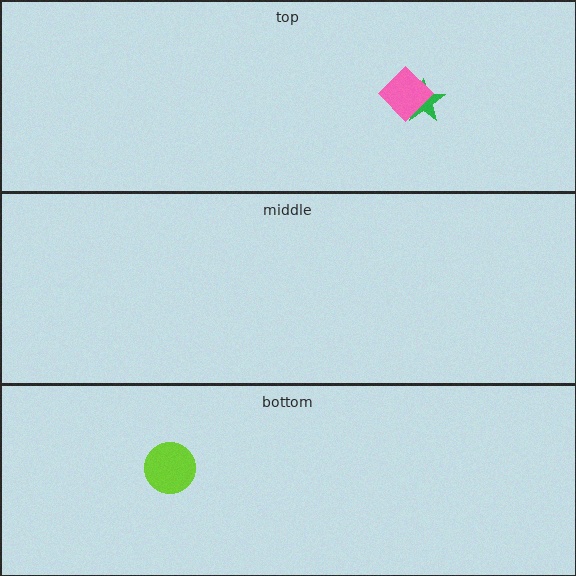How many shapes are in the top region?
2.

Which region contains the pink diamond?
The top region.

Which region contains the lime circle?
The bottom region.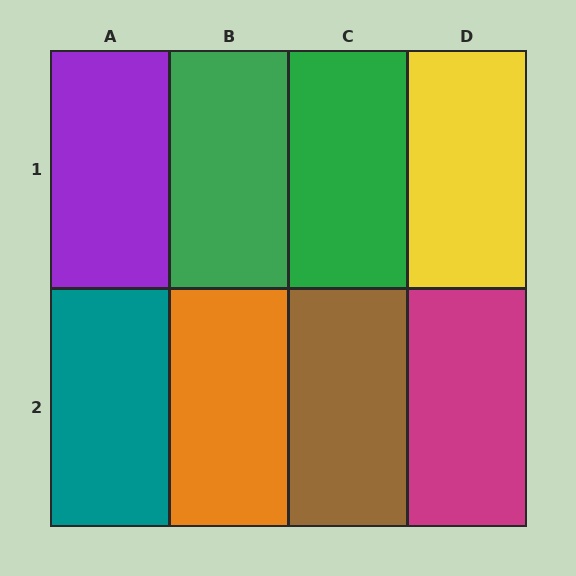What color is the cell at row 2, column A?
Teal.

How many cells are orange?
1 cell is orange.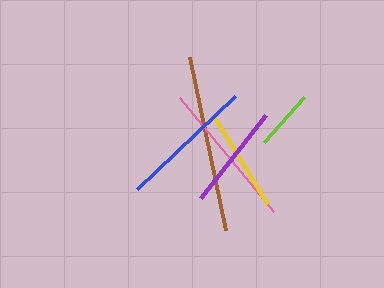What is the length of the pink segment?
The pink segment is approximately 148 pixels long.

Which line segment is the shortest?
The lime line is the shortest at approximately 61 pixels.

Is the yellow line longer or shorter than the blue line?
The blue line is longer than the yellow line.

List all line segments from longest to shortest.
From longest to shortest: brown, pink, blue, purple, yellow, lime.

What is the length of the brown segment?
The brown segment is approximately 176 pixels long.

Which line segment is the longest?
The brown line is the longest at approximately 176 pixels.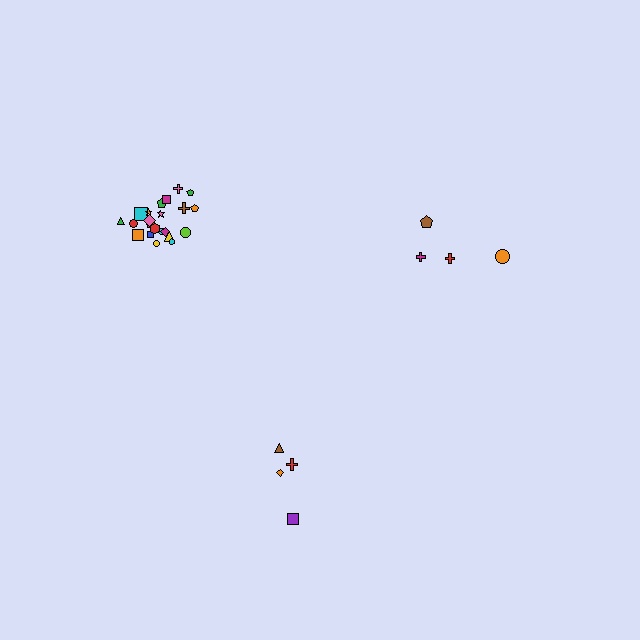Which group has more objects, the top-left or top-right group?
The top-left group.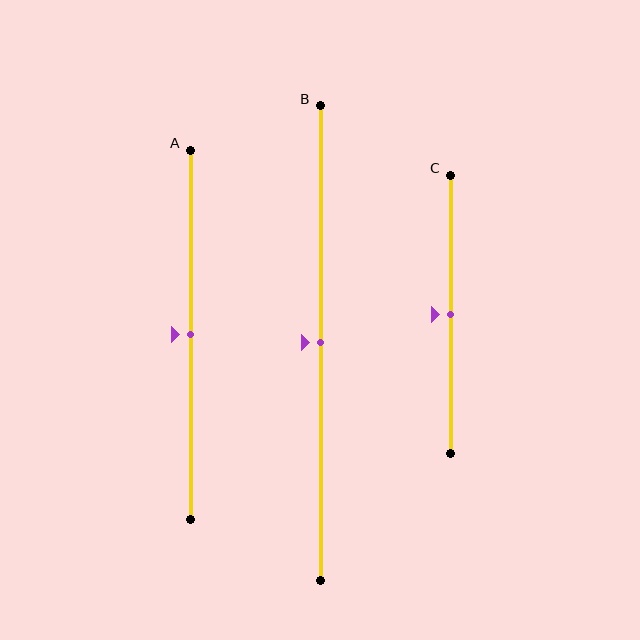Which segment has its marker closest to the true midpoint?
Segment A has its marker closest to the true midpoint.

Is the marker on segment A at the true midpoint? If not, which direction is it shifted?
Yes, the marker on segment A is at the true midpoint.